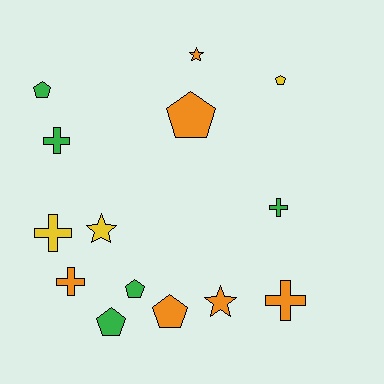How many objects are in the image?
There are 14 objects.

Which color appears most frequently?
Orange, with 6 objects.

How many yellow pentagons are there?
There is 1 yellow pentagon.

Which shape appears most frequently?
Pentagon, with 6 objects.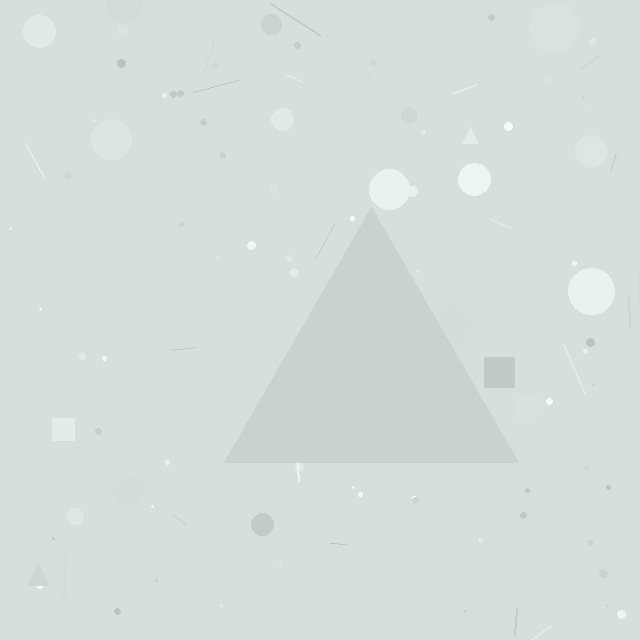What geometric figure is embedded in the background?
A triangle is embedded in the background.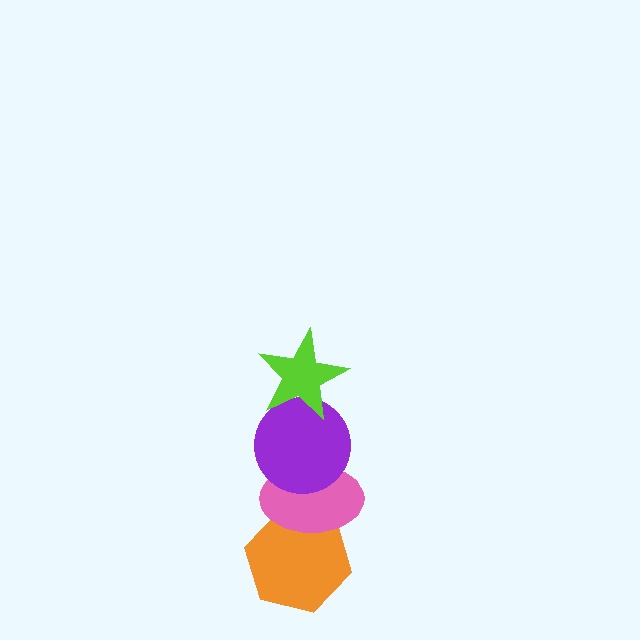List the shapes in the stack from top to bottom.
From top to bottom: the lime star, the purple circle, the pink ellipse, the orange hexagon.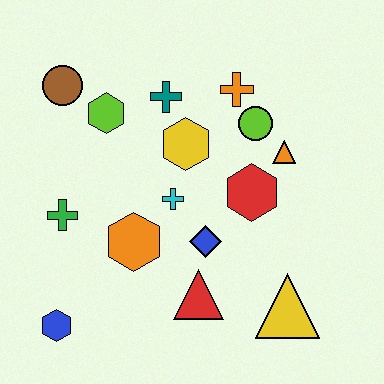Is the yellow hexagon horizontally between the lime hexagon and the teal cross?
No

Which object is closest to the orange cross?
The lime circle is closest to the orange cross.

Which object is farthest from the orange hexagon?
The orange cross is farthest from the orange hexagon.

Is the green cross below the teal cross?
Yes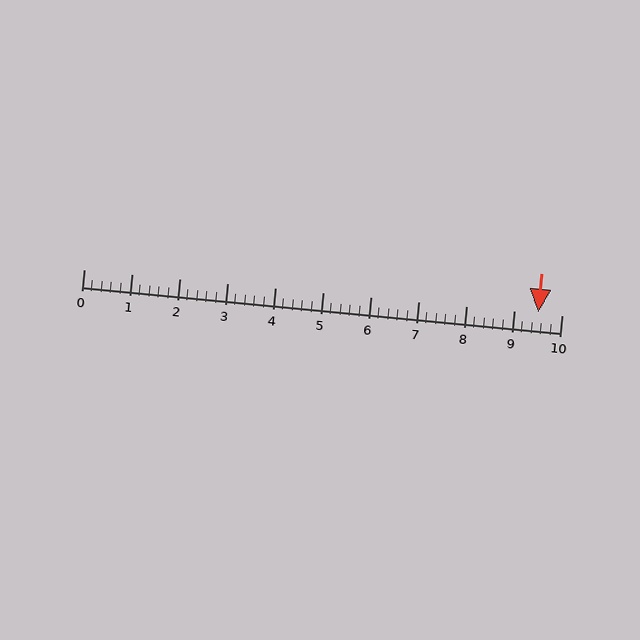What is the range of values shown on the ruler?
The ruler shows values from 0 to 10.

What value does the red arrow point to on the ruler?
The red arrow points to approximately 9.5.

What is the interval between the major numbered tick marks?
The major tick marks are spaced 1 units apart.